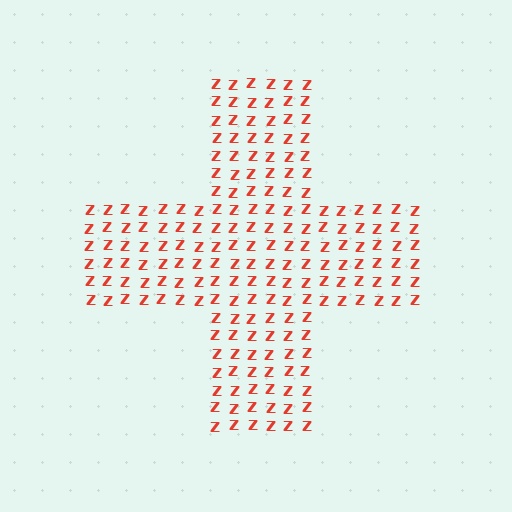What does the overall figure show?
The overall figure shows a cross.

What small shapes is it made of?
It is made of small letter Z's.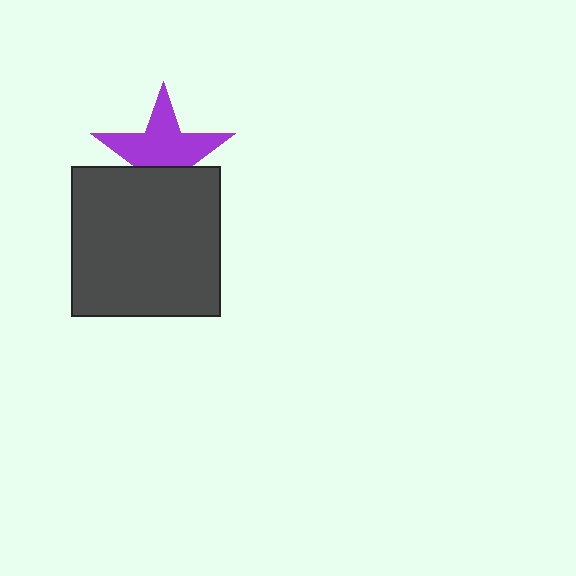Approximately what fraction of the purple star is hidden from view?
Roughly 37% of the purple star is hidden behind the dark gray rectangle.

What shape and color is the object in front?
The object in front is a dark gray rectangle.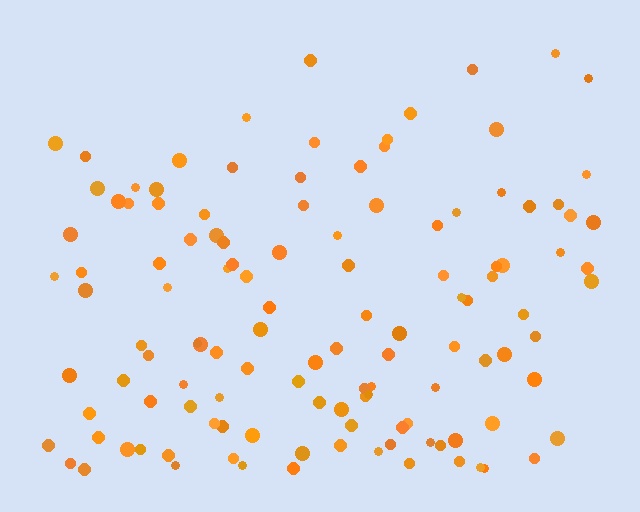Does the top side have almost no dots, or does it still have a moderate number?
Still a moderate number, just noticeably fewer than the bottom.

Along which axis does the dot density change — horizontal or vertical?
Vertical.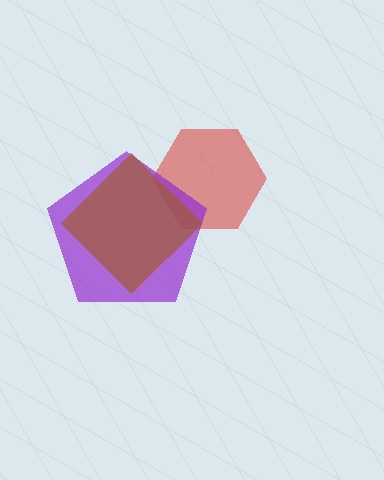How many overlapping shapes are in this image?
There are 3 overlapping shapes in the image.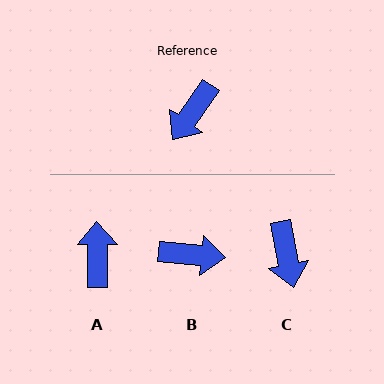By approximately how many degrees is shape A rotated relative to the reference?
Approximately 144 degrees clockwise.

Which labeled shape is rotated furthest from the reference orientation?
A, about 144 degrees away.